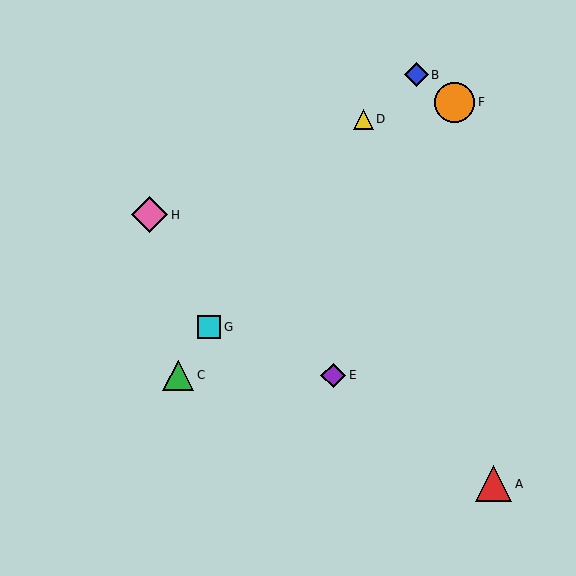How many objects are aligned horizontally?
2 objects (C, E) are aligned horizontally.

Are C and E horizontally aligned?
Yes, both are at y≈375.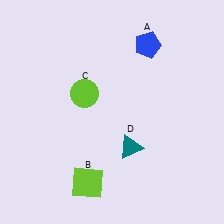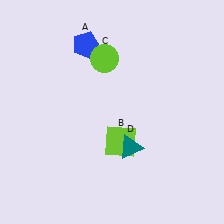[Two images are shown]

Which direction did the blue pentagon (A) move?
The blue pentagon (A) moved left.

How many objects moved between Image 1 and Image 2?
3 objects moved between the two images.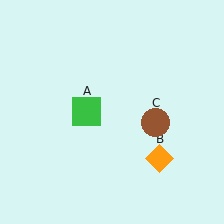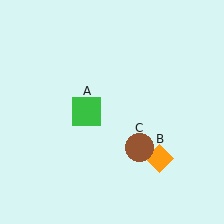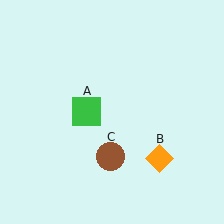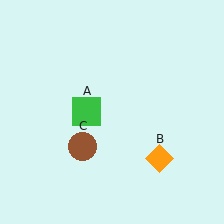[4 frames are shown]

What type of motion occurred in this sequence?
The brown circle (object C) rotated clockwise around the center of the scene.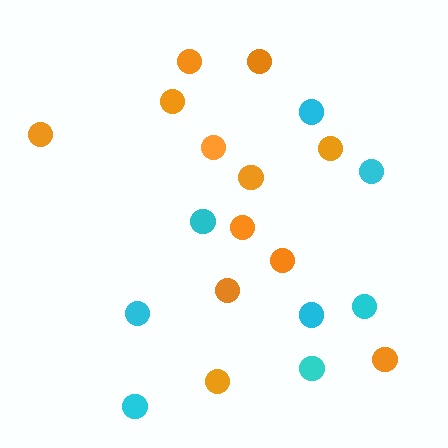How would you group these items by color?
There are 2 groups: one group of cyan circles (8) and one group of orange circles (12).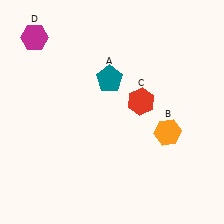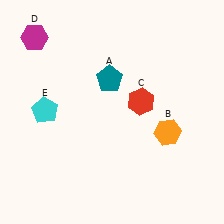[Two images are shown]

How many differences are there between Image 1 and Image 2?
There is 1 difference between the two images.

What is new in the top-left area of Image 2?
A cyan pentagon (E) was added in the top-left area of Image 2.